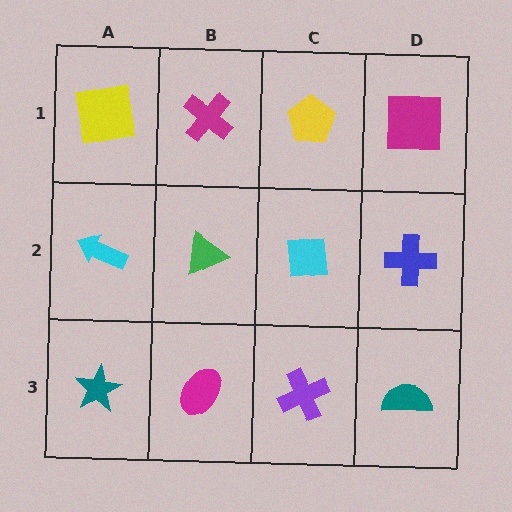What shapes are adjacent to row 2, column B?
A magenta cross (row 1, column B), a magenta ellipse (row 3, column B), a cyan arrow (row 2, column A), a cyan square (row 2, column C).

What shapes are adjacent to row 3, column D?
A blue cross (row 2, column D), a purple cross (row 3, column C).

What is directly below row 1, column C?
A cyan square.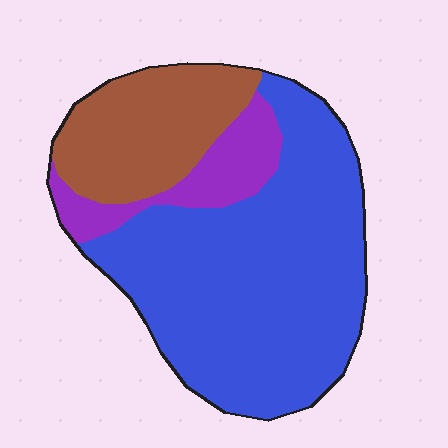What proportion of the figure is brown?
Brown covers about 25% of the figure.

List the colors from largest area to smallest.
From largest to smallest: blue, brown, purple.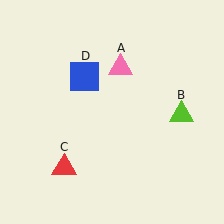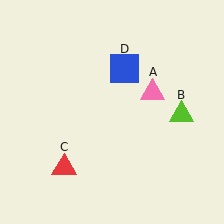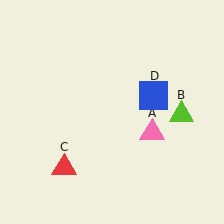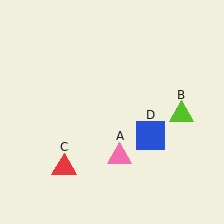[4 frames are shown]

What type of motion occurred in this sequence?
The pink triangle (object A), blue square (object D) rotated clockwise around the center of the scene.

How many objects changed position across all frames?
2 objects changed position: pink triangle (object A), blue square (object D).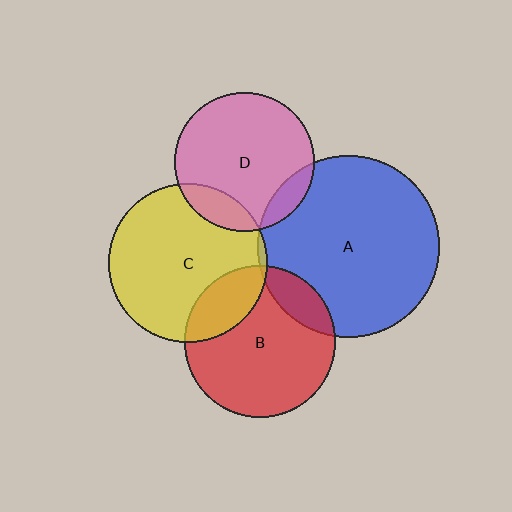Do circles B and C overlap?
Yes.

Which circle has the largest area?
Circle A (blue).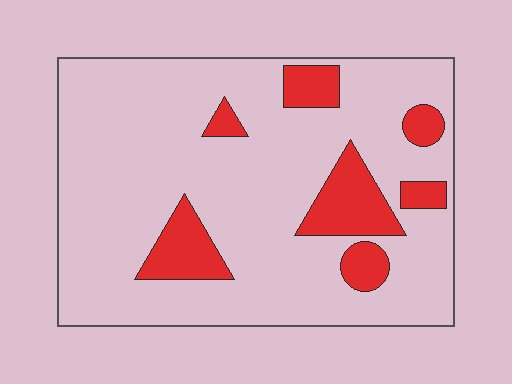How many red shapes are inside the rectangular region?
7.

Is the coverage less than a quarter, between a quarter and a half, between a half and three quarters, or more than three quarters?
Less than a quarter.